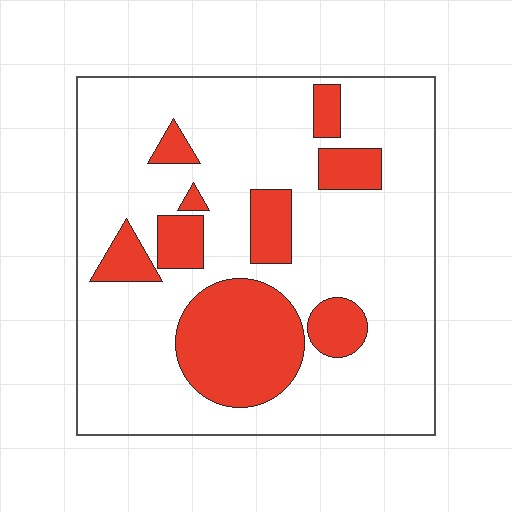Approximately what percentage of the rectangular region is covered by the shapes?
Approximately 25%.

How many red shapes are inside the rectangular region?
9.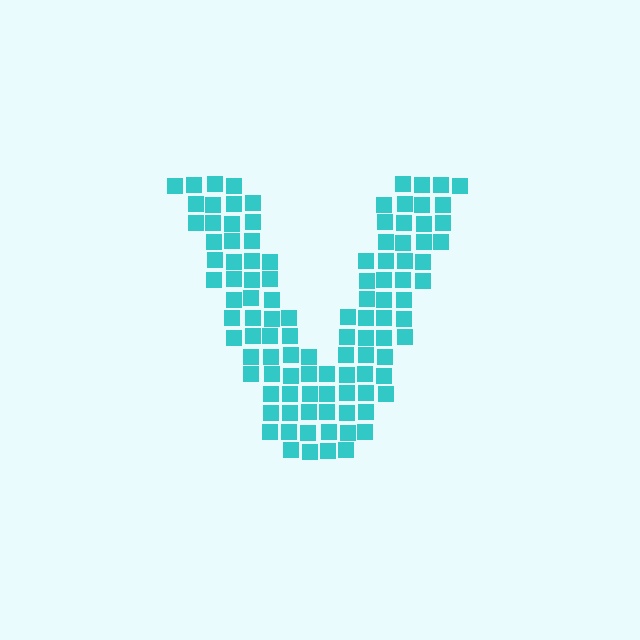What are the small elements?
The small elements are squares.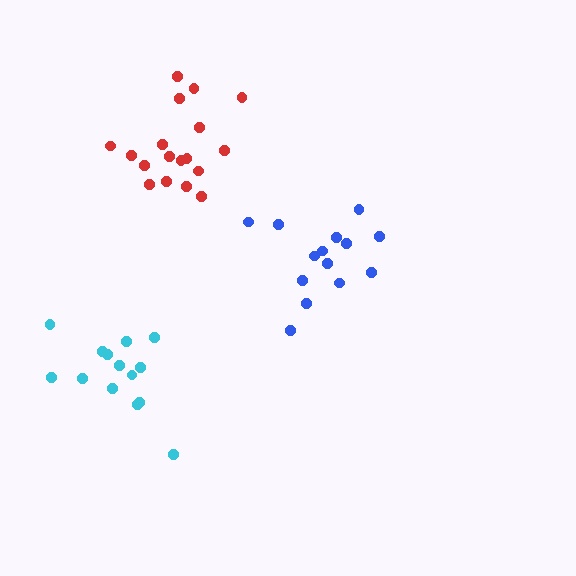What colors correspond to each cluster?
The clusters are colored: blue, cyan, red.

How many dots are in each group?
Group 1: 14 dots, Group 2: 14 dots, Group 3: 18 dots (46 total).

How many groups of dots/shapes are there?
There are 3 groups.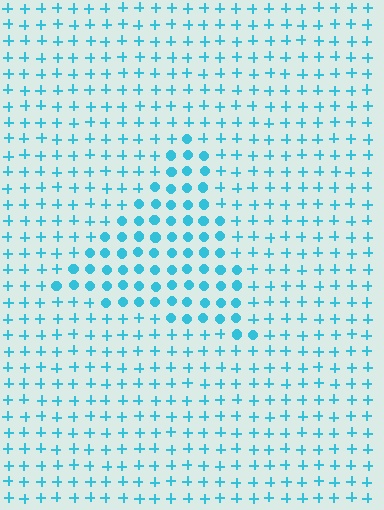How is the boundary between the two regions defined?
The boundary is defined by a change in element shape: circles inside vs. plus signs outside. All elements share the same color and spacing.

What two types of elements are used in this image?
The image uses circles inside the triangle region and plus signs outside it.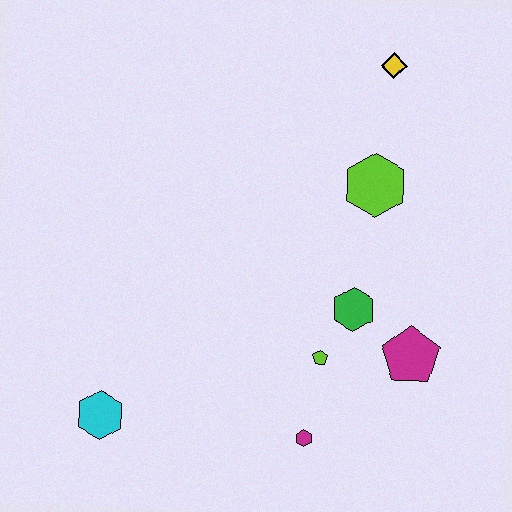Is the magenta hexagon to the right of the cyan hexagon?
Yes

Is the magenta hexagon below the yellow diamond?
Yes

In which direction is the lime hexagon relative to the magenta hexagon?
The lime hexagon is above the magenta hexagon.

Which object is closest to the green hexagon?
The lime pentagon is closest to the green hexagon.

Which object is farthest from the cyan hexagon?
The yellow diamond is farthest from the cyan hexagon.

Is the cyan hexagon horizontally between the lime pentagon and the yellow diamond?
No